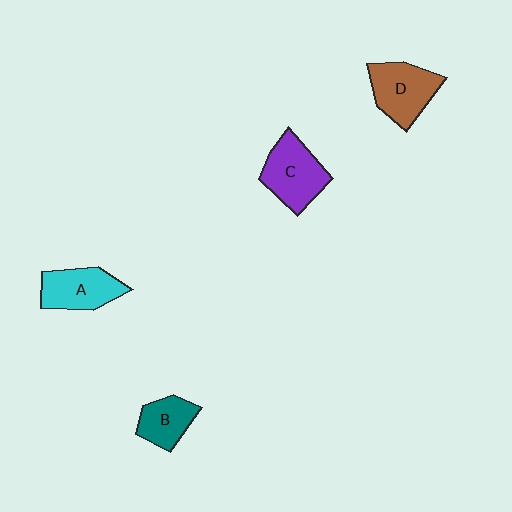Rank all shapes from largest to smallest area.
From largest to smallest: C (purple), D (brown), A (cyan), B (teal).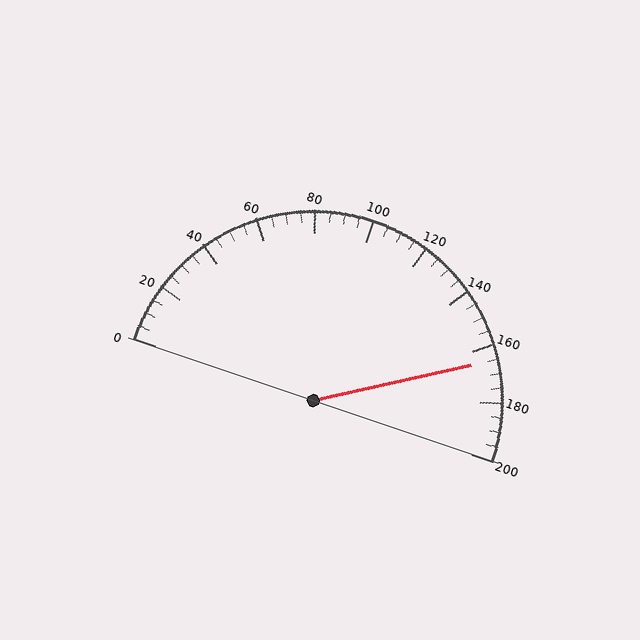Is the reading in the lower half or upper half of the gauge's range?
The reading is in the upper half of the range (0 to 200).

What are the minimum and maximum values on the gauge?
The gauge ranges from 0 to 200.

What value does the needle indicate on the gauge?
The needle indicates approximately 165.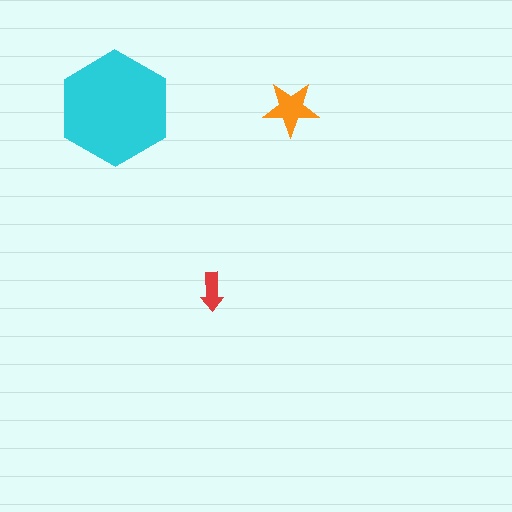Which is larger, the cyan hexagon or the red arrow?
The cyan hexagon.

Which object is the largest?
The cyan hexagon.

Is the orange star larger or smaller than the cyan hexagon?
Smaller.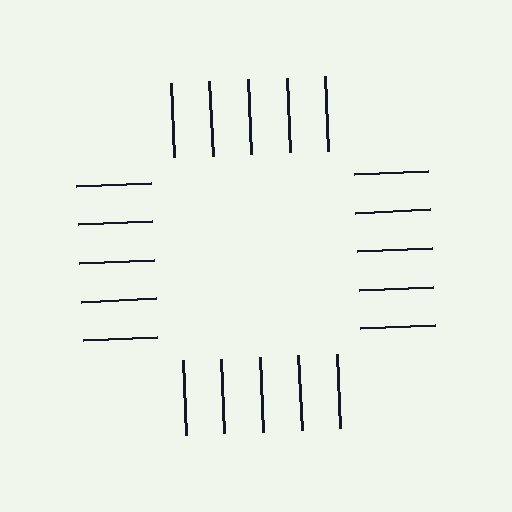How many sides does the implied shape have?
4 sides — the line-ends trace a square.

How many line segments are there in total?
20 — 5 along each of the 4 edges.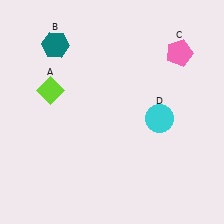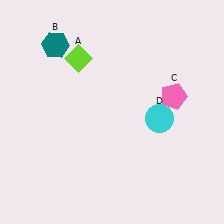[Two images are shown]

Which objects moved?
The objects that moved are: the lime diamond (A), the pink pentagon (C).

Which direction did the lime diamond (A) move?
The lime diamond (A) moved up.